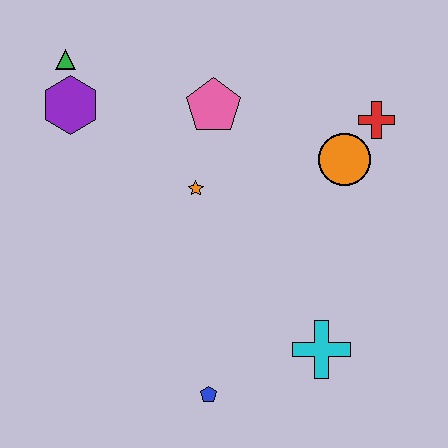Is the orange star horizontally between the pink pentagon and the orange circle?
No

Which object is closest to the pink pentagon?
The orange star is closest to the pink pentagon.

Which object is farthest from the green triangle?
The cyan cross is farthest from the green triangle.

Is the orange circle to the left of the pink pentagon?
No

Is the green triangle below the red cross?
No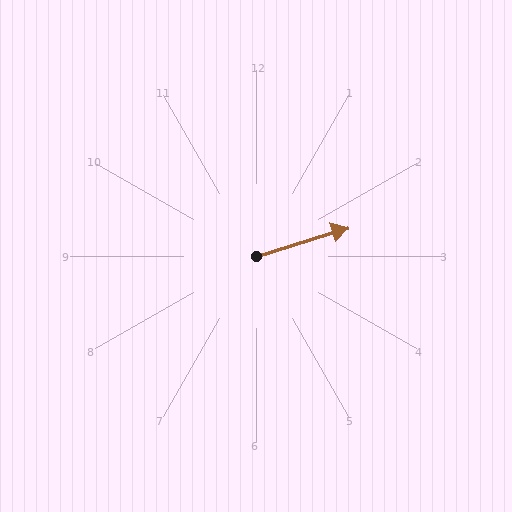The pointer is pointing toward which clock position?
Roughly 2 o'clock.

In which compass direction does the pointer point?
East.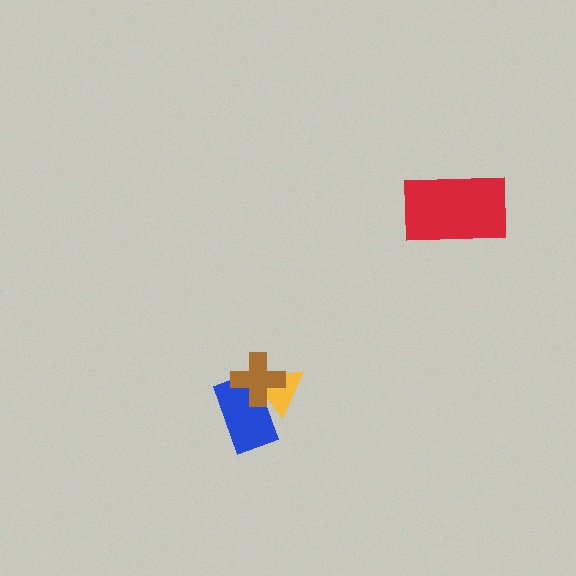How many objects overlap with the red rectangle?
0 objects overlap with the red rectangle.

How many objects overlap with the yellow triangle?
2 objects overlap with the yellow triangle.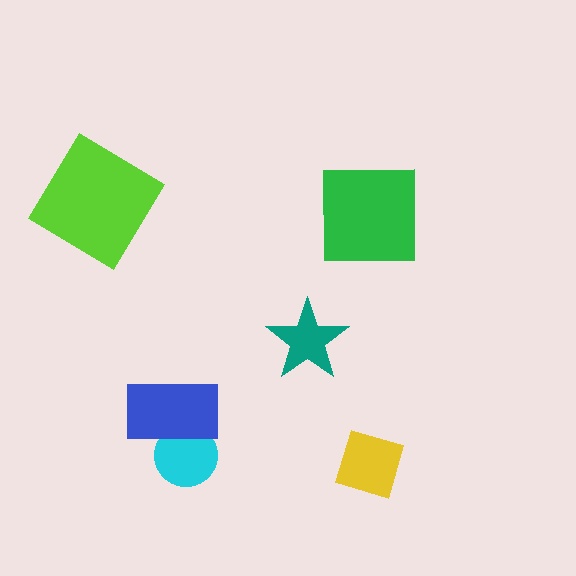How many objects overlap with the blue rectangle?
1 object overlaps with the blue rectangle.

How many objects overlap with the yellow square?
0 objects overlap with the yellow square.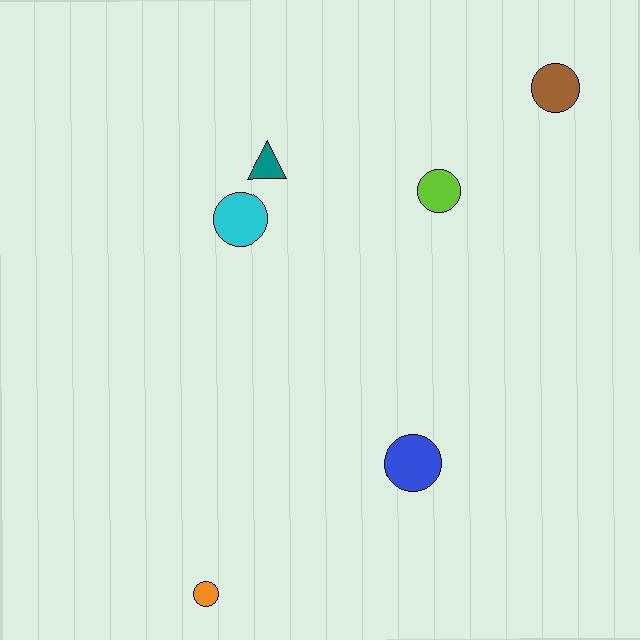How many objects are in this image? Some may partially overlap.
There are 6 objects.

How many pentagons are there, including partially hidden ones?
There are no pentagons.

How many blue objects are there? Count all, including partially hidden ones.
There is 1 blue object.